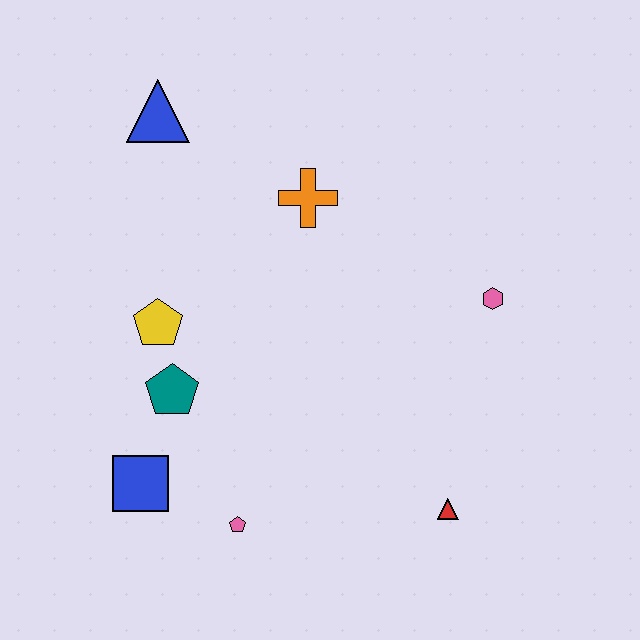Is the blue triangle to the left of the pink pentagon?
Yes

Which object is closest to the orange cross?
The blue triangle is closest to the orange cross.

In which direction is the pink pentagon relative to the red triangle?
The pink pentagon is to the left of the red triangle.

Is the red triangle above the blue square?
No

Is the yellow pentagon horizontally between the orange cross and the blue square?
Yes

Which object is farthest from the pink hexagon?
The blue square is farthest from the pink hexagon.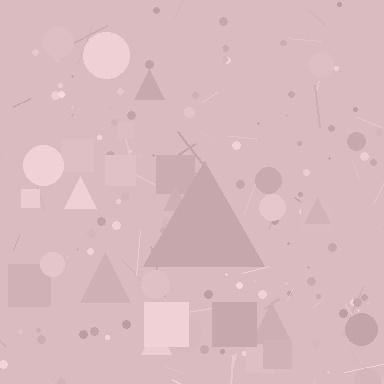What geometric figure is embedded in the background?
A triangle is embedded in the background.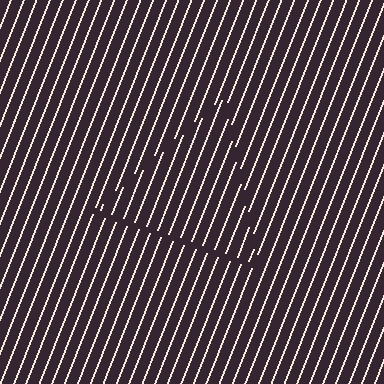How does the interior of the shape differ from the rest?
The interior of the shape contains the same grating, shifted by half a period — the contour is defined by the phase discontinuity where line-ends from the inner and outer gratings abut.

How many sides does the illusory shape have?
3 sides — the line-ends trace a triangle.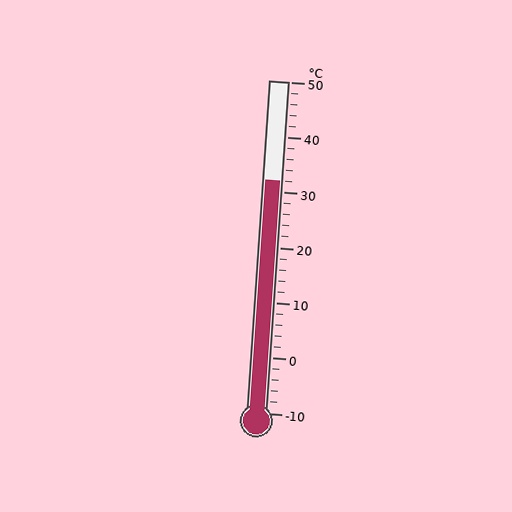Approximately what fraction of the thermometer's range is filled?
The thermometer is filled to approximately 70% of its range.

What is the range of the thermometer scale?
The thermometer scale ranges from -10°C to 50°C.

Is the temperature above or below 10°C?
The temperature is above 10°C.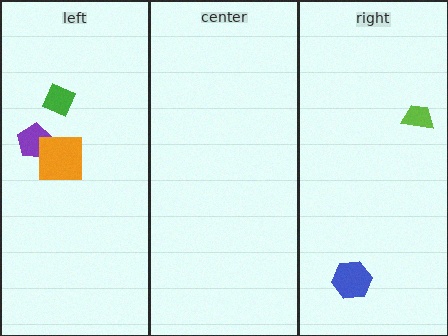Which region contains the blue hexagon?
The right region.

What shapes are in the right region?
The blue hexagon, the lime trapezoid.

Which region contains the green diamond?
The left region.